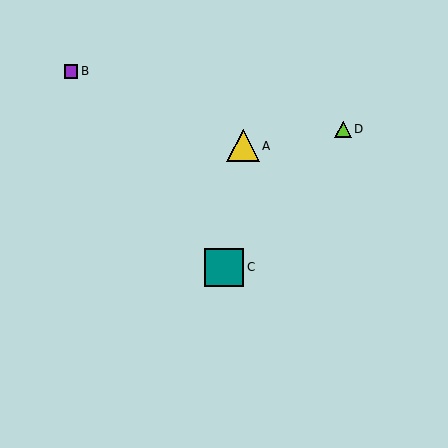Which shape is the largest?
The teal square (labeled C) is the largest.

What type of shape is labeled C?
Shape C is a teal square.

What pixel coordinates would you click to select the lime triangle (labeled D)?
Click at (343, 129) to select the lime triangle D.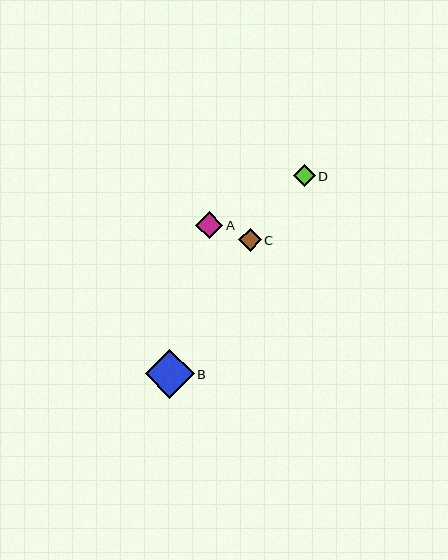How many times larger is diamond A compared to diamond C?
Diamond A is approximately 1.2 times the size of diamond C.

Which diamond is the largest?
Diamond B is the largest with a size of approximately 49 pixels.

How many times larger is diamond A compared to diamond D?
Diamond A is approximately 1.2 times the size of diamond D.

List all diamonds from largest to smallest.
From largest to smallest: B, A, C, D.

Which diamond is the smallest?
Diamond D is the smallest with a size of approximately 22 pixels.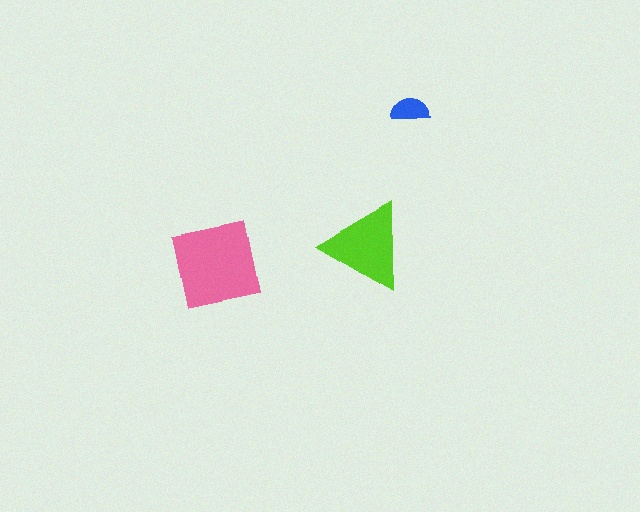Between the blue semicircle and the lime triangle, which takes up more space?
The lime triangle.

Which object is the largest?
The pink square.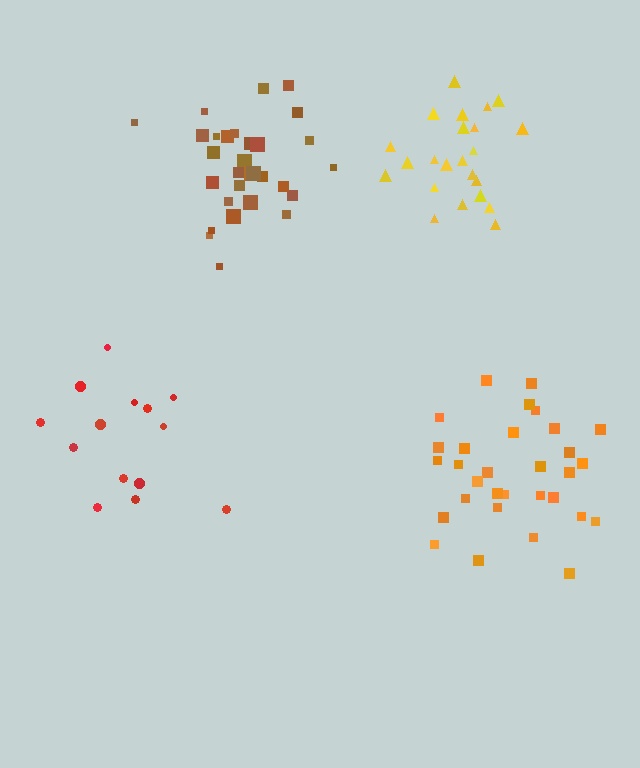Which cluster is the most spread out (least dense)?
Red.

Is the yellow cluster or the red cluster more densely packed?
Yellow.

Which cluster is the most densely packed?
Brown.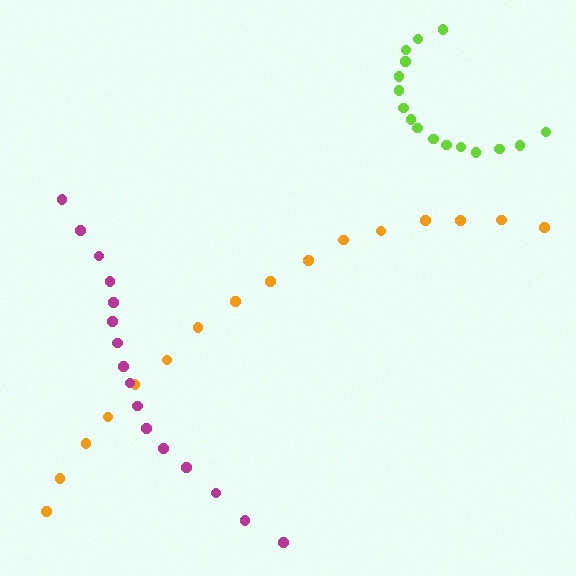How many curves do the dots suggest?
There are 3 distinct paths.